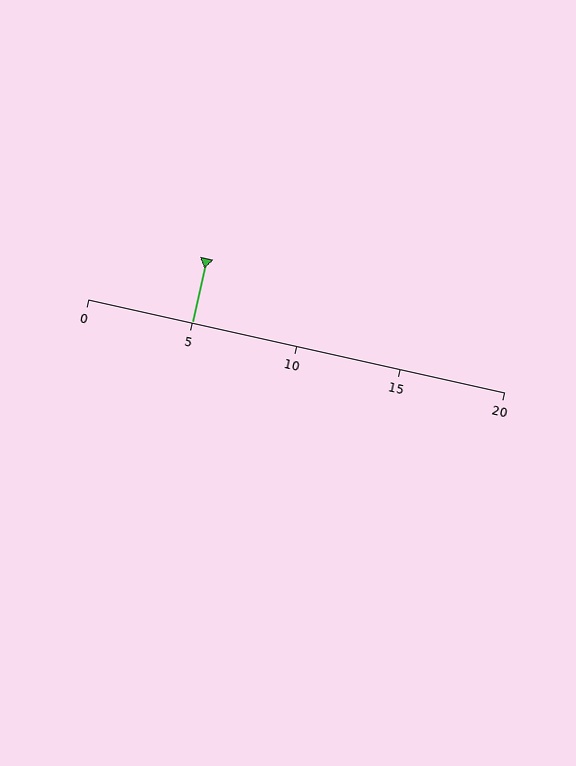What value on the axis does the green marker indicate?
The marker indicates approximately 5.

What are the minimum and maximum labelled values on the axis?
The axis runs from 0 to 20.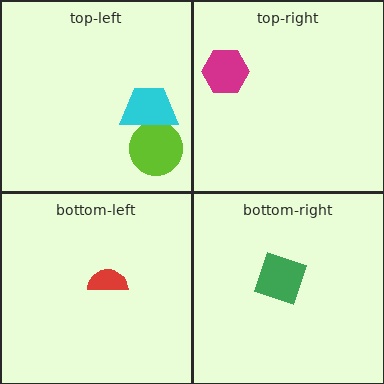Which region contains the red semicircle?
The bottom-left region.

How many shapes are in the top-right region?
1.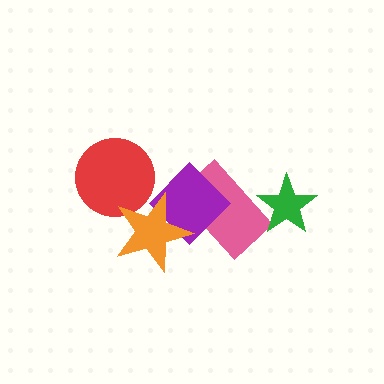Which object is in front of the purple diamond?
The orange star is in front of the purple diamond.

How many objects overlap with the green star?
1 object overlaps with the green star.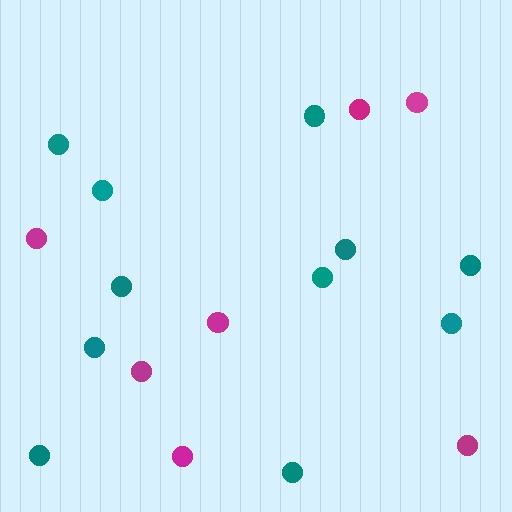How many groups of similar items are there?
There are 2 groups: one group of magenta circles (7) and one group of teal circles (11).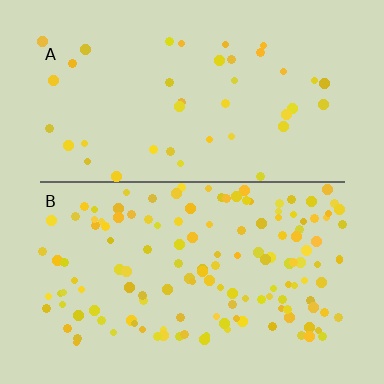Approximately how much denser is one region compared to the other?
Approximately 3.4× — region B over region A.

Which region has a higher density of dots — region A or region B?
B (the bottom).